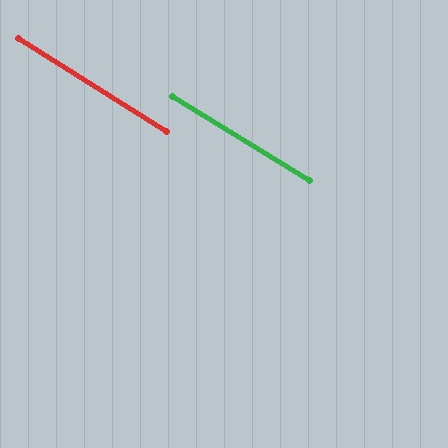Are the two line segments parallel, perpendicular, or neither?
Parallel — their directions differ by only 0.7°.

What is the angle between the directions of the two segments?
Approximately 1 degree.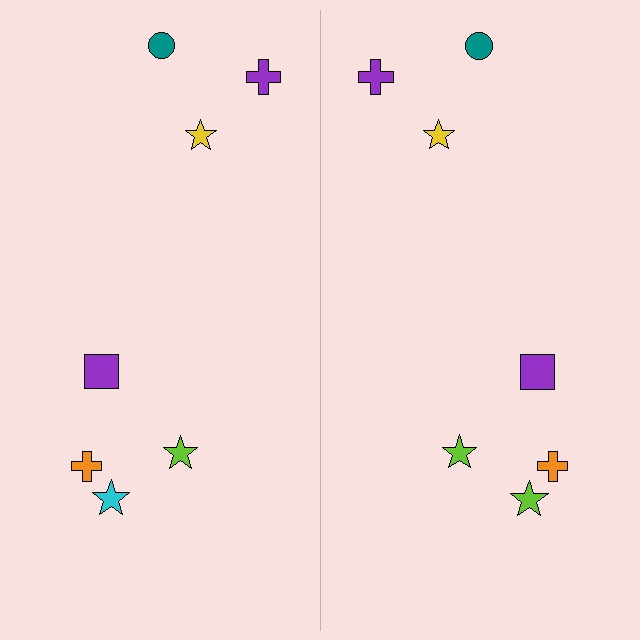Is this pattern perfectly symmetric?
No, the pattern is not perfectly symmetric. The lime star on the right side breaks the symmetry — its mirror counterpart is cyan.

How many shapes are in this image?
There are 14 shapes in this image.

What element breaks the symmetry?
The lime star on the right side breaks the symmetry — its mirror counterpart is cyan.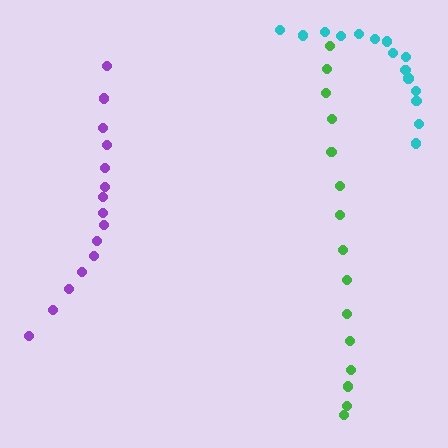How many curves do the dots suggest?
There are 3 distinct paths.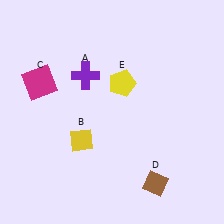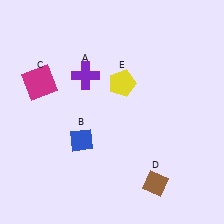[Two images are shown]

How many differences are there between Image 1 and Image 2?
There is 1 difference between the two images.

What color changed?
The diamond (B) changed from yellow in Image 1 to blue in Image 2.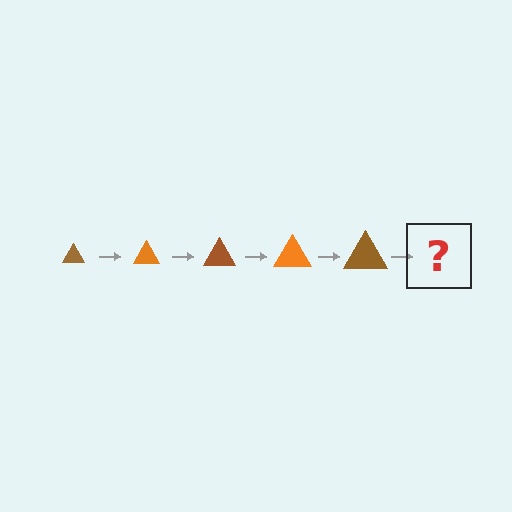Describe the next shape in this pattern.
It should be an orange triangle, larger than the previous one.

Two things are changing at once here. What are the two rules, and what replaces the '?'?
The two rules are that the triangle grows larger each step and the color cycles through brown and orange. The '?' should be an orange triangle, larger than the previous one.